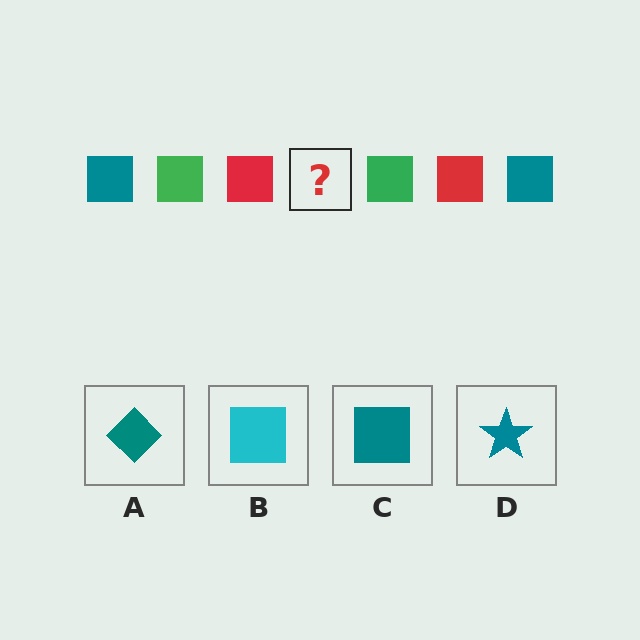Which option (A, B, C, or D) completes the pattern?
C.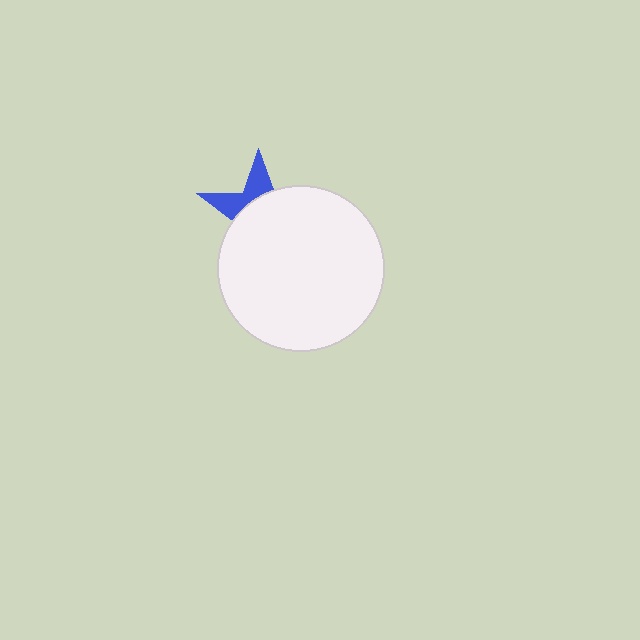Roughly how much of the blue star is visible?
A small part of it is visible (roughly 31%).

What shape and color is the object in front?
The object in front is a white circle.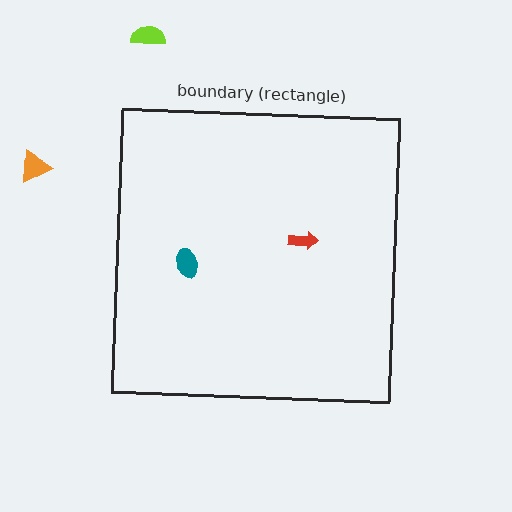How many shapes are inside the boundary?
2 inside, 2 outside.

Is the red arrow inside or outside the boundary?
Inside.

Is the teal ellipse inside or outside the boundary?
Inside.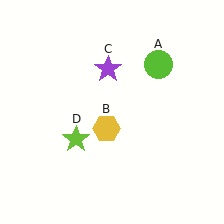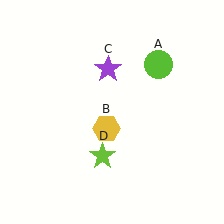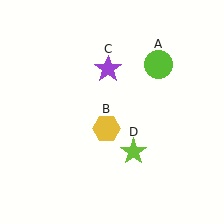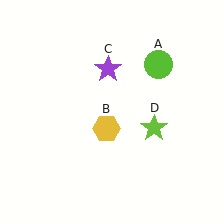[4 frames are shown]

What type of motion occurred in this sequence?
The lime star (object D) rotated counterclockwise around the center of the scene.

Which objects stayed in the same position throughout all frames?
Lime circle (object A) and yellow hexagon (object B) and purple star (object C) remained stationary.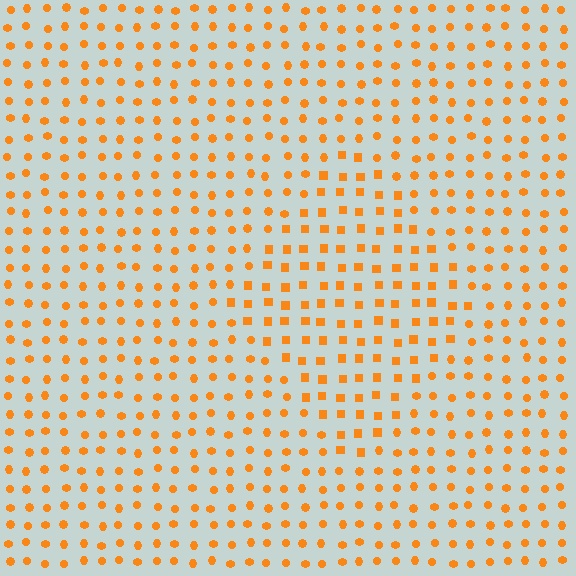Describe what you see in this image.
The image is filled with small orange elements arranged in a uniform grid. A diamond-shaped region contains squares, while the surrounding area contains circles. The boundary is defined purely by the change in element shape.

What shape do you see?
I see a diamond.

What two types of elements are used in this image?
The image uses squares inside the diamond region and circles outside it.